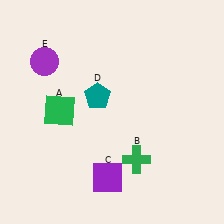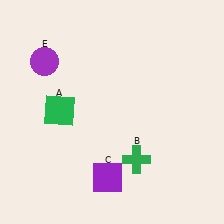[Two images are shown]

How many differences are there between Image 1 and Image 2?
There is 1 difference between the two images.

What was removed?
The teal pentagon (D) was removed in Image 2.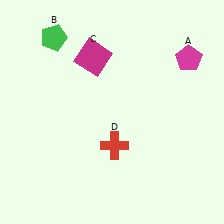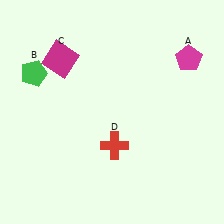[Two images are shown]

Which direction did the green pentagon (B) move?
The green pentagon (B) moved down.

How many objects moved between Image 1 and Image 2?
2 objects moved between the two images.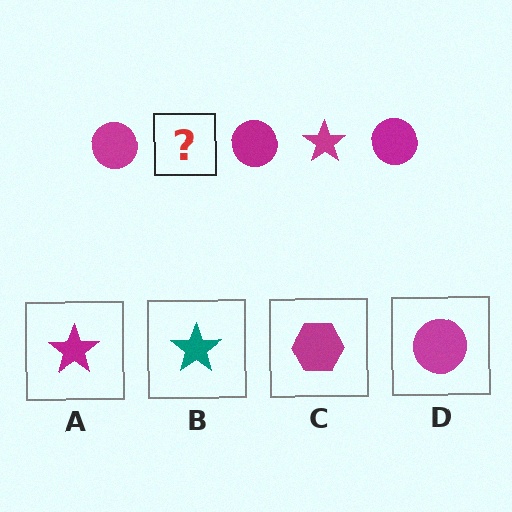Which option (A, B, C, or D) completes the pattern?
A.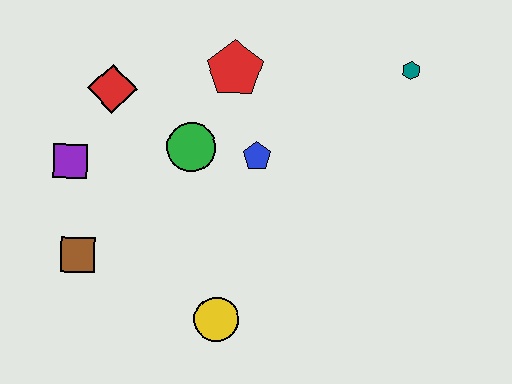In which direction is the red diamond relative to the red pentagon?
The red diamond is to the left of the red pentagon.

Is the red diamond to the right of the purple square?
Yes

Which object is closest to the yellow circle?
The brown square is closest to the yellow circle.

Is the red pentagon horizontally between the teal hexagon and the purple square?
Yes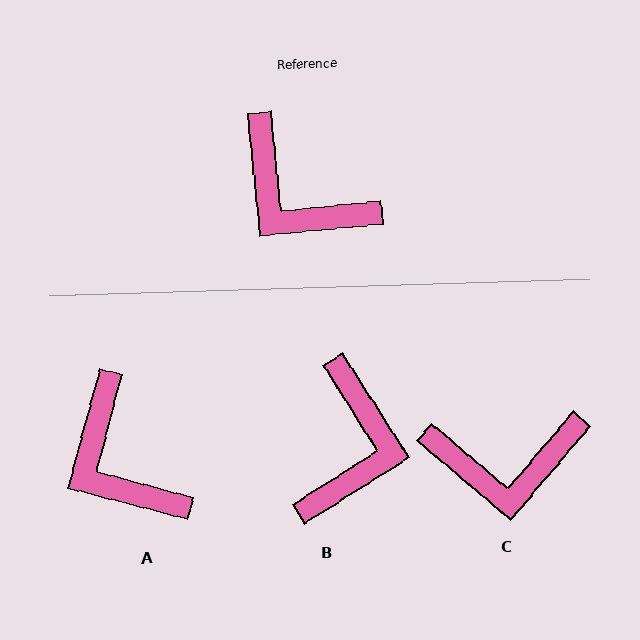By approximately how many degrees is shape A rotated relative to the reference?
Approximately 20 degrees clockwise.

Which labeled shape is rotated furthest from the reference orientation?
B, about 117 degrees away.